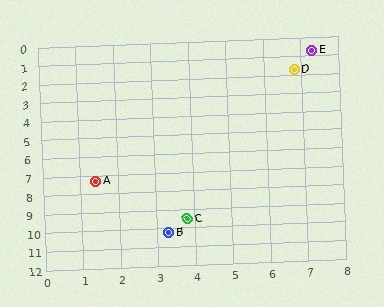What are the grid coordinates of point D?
Point D is at approximately (6.8, 1.7).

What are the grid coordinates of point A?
Point A is at approximately (1.4, 7.3).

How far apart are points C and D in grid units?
Points C and D are about 8.4 grid units apart.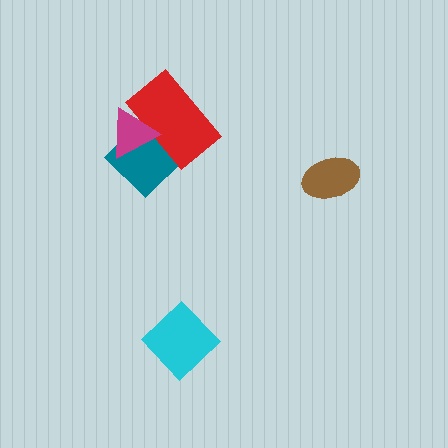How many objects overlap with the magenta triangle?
2 objects overlap with the magenta triangle.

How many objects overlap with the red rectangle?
2 objects overlap with the red rectangle.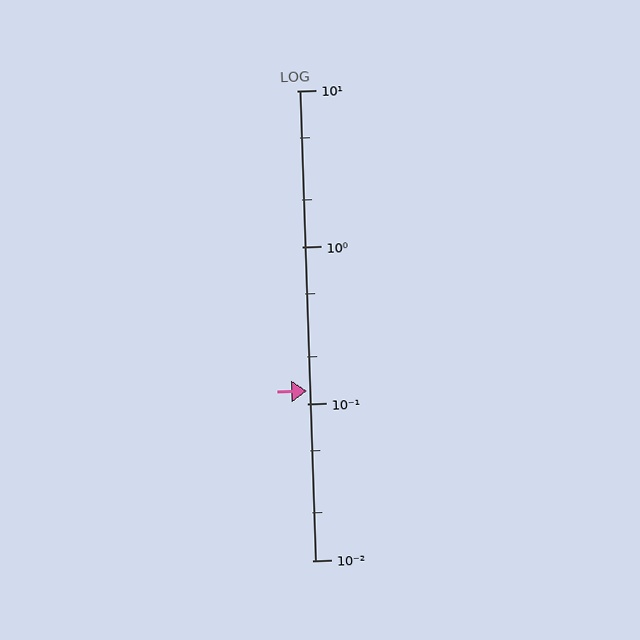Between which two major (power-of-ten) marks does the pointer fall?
The pointer is between 0.1 and 1.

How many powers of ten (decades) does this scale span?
The scale spans 3 decades, from 0.01 to 10.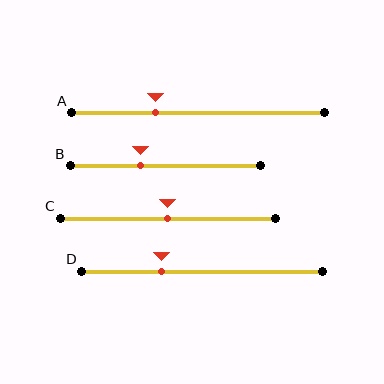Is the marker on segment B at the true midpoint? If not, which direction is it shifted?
No, the marker on segment B is shifted to the left by about 13% of the segment length.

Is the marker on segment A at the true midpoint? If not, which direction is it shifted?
No, the marker on segment A is shifted to the left by about 17% of the segment length.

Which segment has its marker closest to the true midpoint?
Segment C has its marker closest to the true midpoint.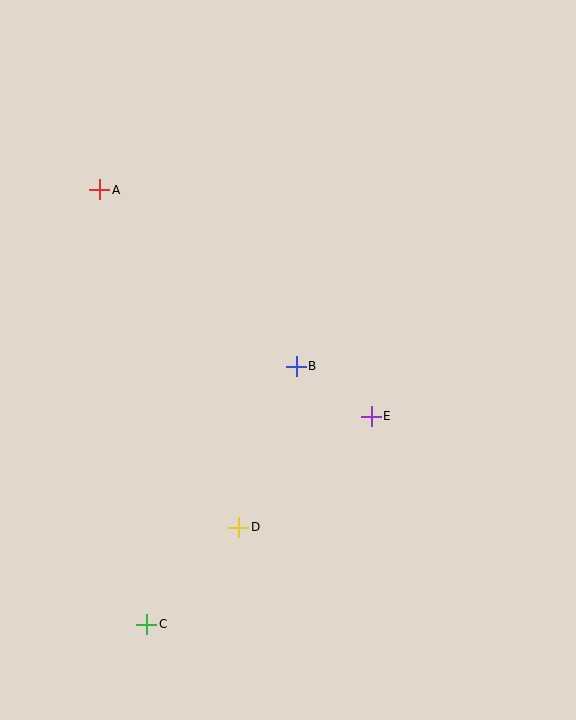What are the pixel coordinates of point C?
Point C is at (147, 624).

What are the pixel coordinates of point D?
Point D is at (239, 527).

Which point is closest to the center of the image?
Point B at (296, 366) is closest to the center.